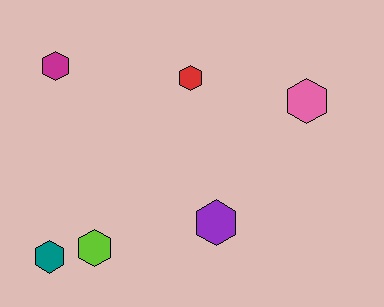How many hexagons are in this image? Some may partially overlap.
There are 6 hexagons.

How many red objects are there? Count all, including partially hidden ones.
There is 1 red object.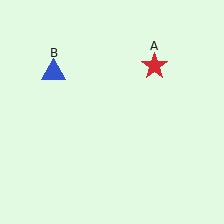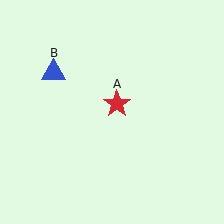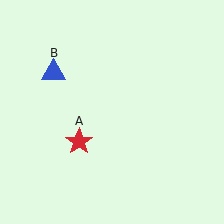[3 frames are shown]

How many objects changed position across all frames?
1 object changed position: red star (object A).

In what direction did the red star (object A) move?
The red star (object A) moved down and to the left.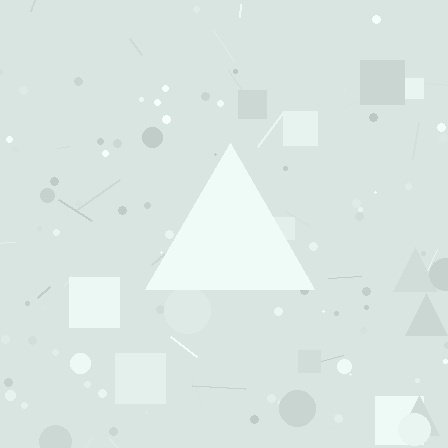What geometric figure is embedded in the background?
A triangle is embedded in the background.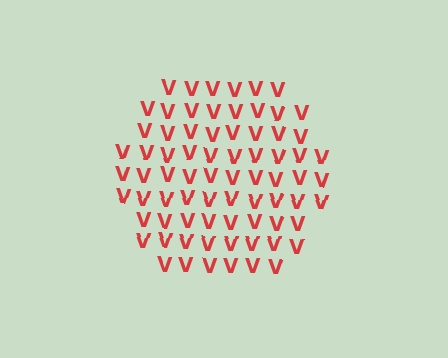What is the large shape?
The large shape is a hexagon.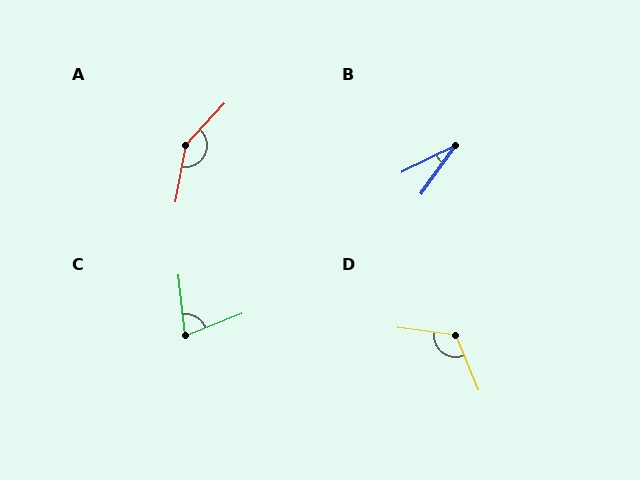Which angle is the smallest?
B, at approximately 28 degrees.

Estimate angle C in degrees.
Approximately 75 degrees.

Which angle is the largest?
A, at approximately 148 degrees.